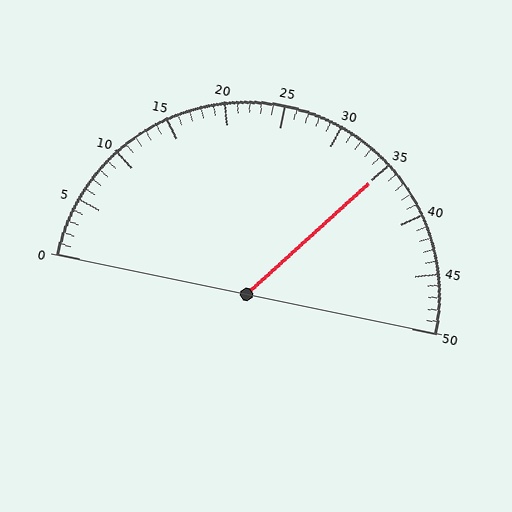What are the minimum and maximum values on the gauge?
The gauge ranges from 0 to 50.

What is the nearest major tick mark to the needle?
The nearest major tick mark is 35.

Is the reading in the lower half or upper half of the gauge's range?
The reading is in the upper half of the range (0 to 50).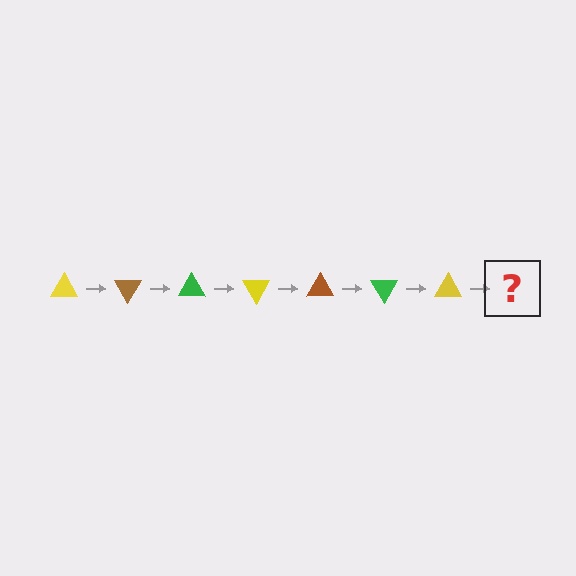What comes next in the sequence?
The next element should be a brown triangle, rotated 420 degrees from the start.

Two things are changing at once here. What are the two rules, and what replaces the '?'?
The two rules are that it rotates 60 degrees each step and the color cycles through yellow, brown, and green. The '?' should be a brown triangle, rotated 420 degrees from the start.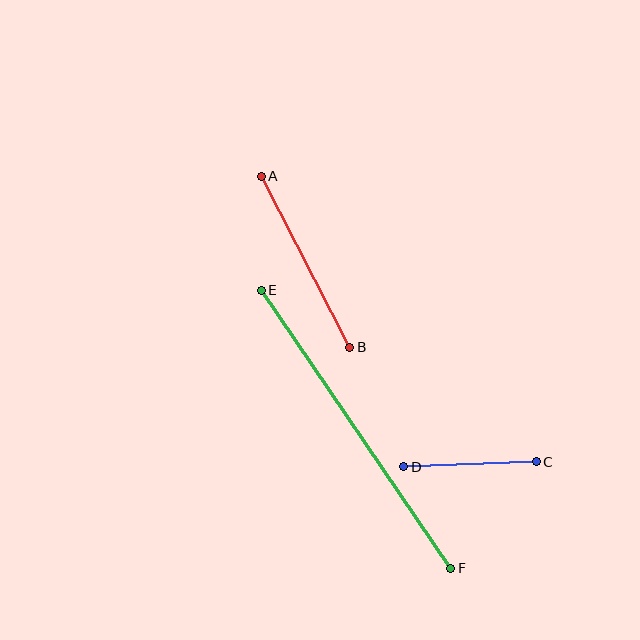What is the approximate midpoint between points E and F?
The midpoint is at approximately (356, 429) pixels.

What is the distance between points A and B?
The distance is approximately 193 pixels.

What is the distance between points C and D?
The distance is approximately 133 pixels.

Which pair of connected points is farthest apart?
Points E and F are farthest apart.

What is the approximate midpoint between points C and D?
The midpoint is at approximately (470, 464) pixels.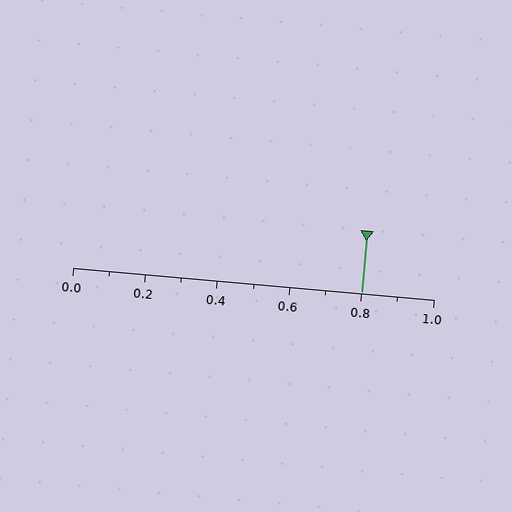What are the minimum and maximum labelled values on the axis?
The axis runs from 0.0 to 1.0.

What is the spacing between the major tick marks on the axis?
The major ticks are spaced 0.2 apart.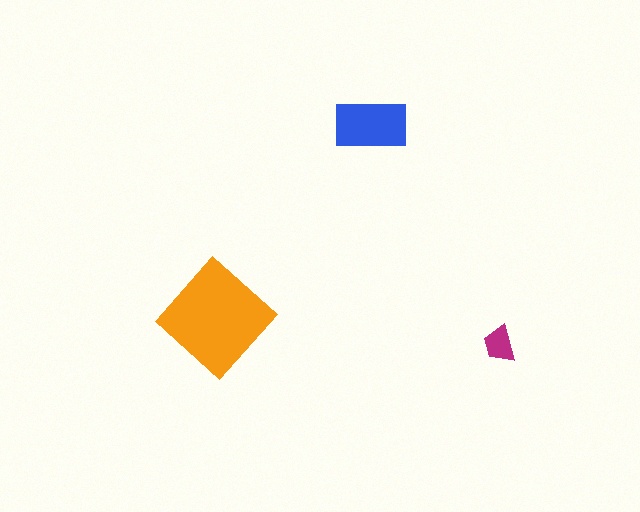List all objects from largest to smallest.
The orange diamond, the blue rectangle, the magenta trapezoid.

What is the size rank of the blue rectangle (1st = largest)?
2nd.